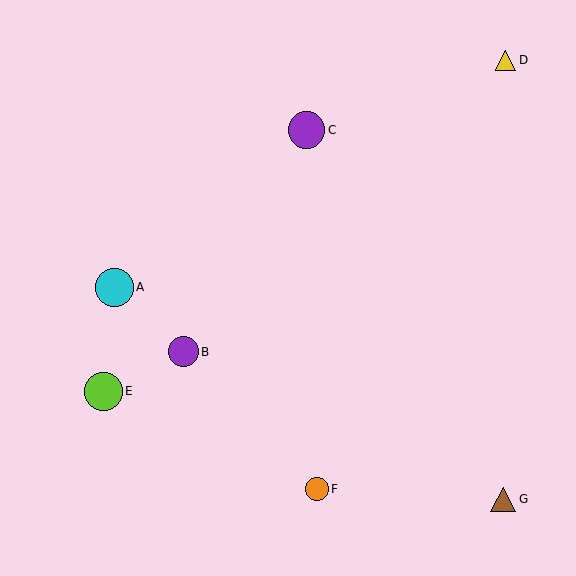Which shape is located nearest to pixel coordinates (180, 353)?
The purple circle (labeled B) at (184, 352) is nearest to that location.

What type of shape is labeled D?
Shape D is a yellow triangle.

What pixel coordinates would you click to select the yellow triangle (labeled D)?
Click at (506, 60) to select the yellow triangle D.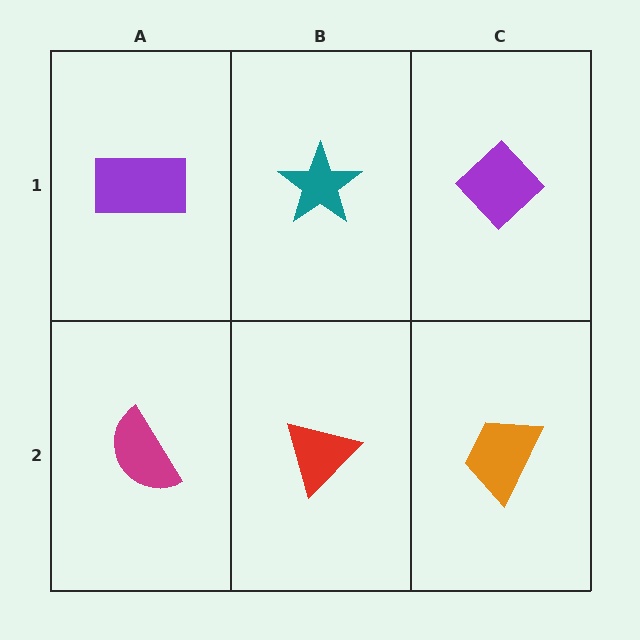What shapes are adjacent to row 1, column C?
An orange trapezoid (row 2, column C), a teal star (row 1, column B).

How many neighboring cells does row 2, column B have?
3.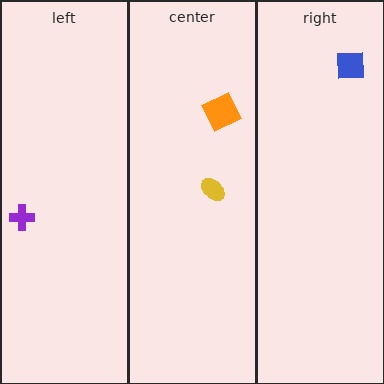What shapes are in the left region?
The purple cross.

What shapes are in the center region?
The orange square, the yellow ellipse.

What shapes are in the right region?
The blue square.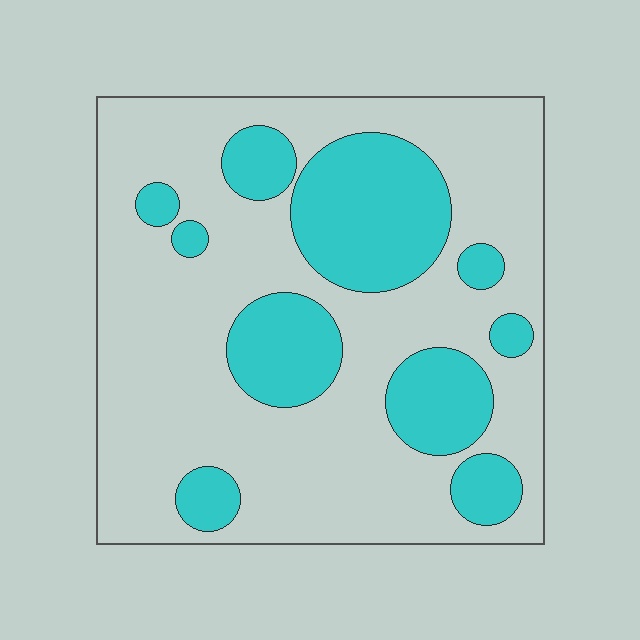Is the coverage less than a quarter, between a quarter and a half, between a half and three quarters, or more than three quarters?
Between a quarter and a half.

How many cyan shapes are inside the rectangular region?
10.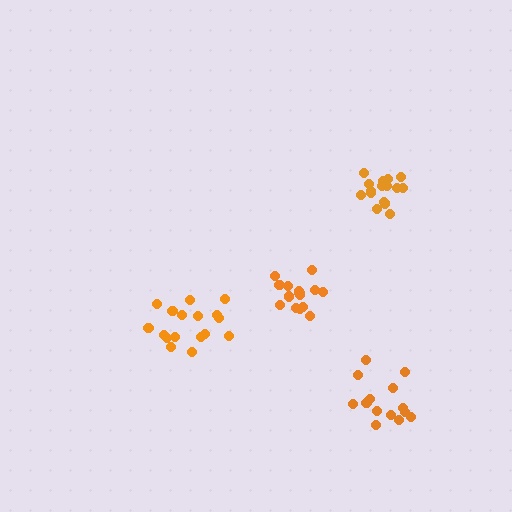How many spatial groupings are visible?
There are 4 spatial groupings.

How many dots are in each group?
Group 1: 16 dots, Group 2: 17 dots, Group 3: 16 dots, Group 4: 14 dots (63 total).